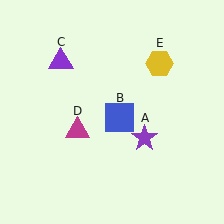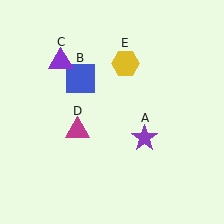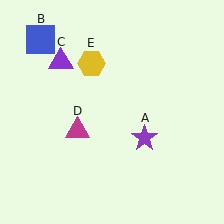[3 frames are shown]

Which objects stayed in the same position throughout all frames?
Purple star (object A) and purple triangle (object C) and magenta triangle (object D) remained stationary.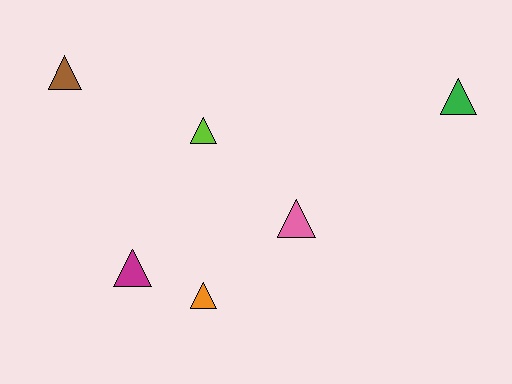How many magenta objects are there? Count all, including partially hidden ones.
There is 1 magenta object.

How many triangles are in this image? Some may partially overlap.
There are 6 triangles.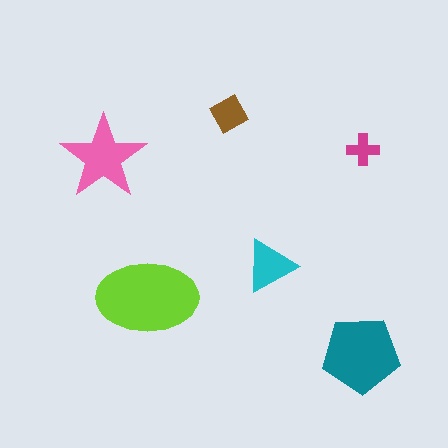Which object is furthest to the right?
The magenta cross is rightmost.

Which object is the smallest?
The magenta cross.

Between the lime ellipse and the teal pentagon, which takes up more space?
The lime ellipse.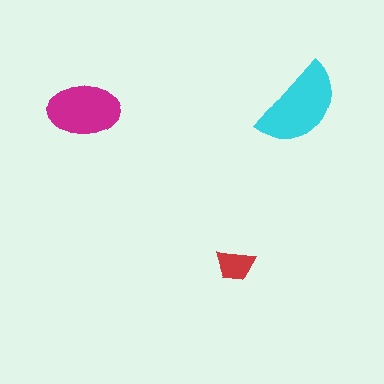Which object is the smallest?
The red trapezoid.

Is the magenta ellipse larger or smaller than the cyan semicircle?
Smaller.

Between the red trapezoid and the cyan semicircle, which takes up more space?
The cyan semicircle.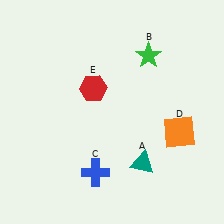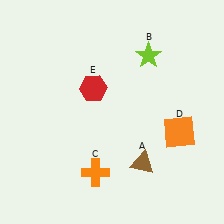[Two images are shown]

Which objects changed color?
A changed from teal to brown. B changed from green to lime. C changed from blue to orange.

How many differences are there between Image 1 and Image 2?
There are 3 differences between the two images.